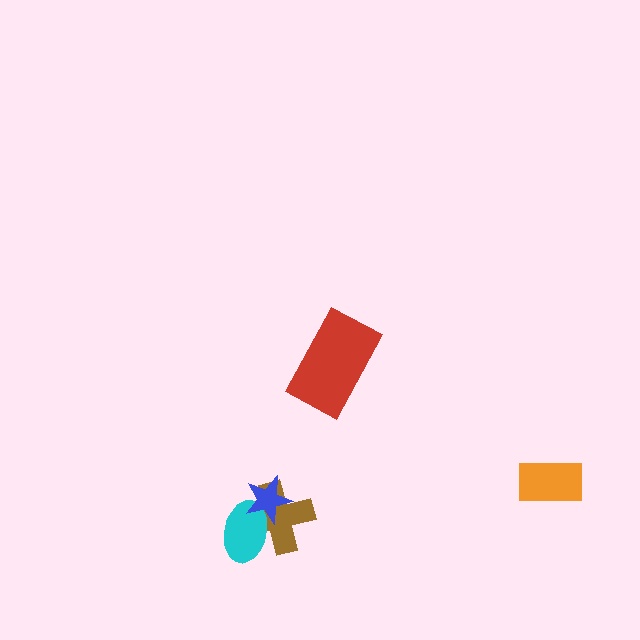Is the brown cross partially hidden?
Yes, it is partially covered by another shape.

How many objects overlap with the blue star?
2 objects overlap with the blue star.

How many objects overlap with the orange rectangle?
0 objects overlap with the orange rectangle.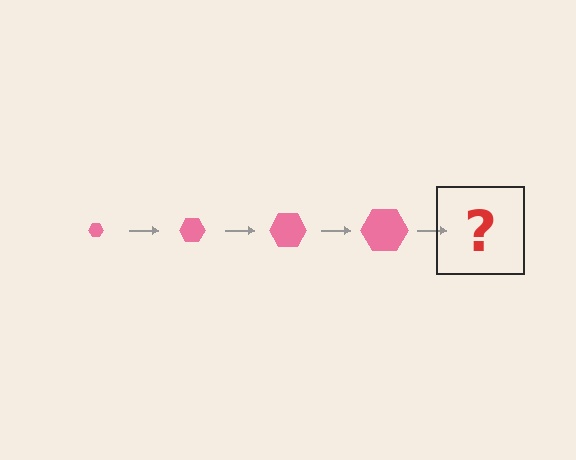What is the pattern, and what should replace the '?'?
The pattern is that the hexagon gets progressively larger each step. The '?' should be a pink hexagon, larger than the previous one.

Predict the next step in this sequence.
The next step is a pink hexagon, larger than the previous one.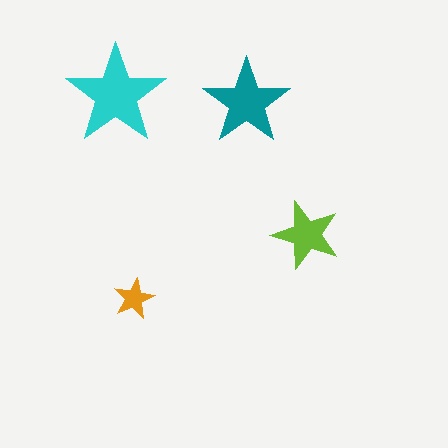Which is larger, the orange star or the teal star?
The teal one.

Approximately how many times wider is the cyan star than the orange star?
About 2.5 times wider.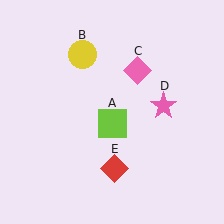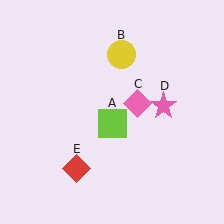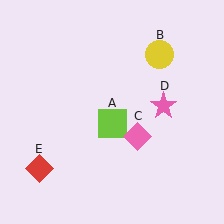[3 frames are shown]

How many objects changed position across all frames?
3 objects changed position: yellow circle (object B), pink diamond (object C), red diamond (object E).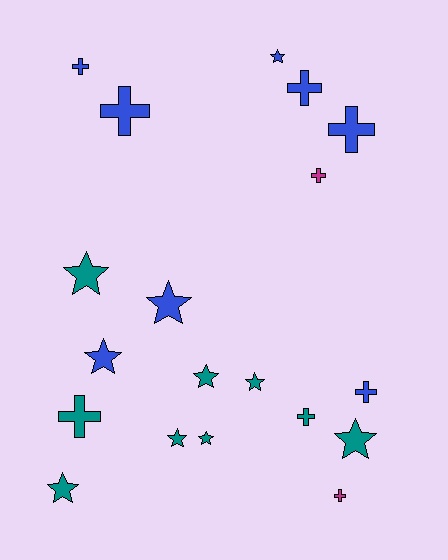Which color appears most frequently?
Teal, with 9 objects.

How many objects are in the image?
There are 19 objects.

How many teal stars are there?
There are 7 teal stars.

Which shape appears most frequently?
Star, with 10 objects.